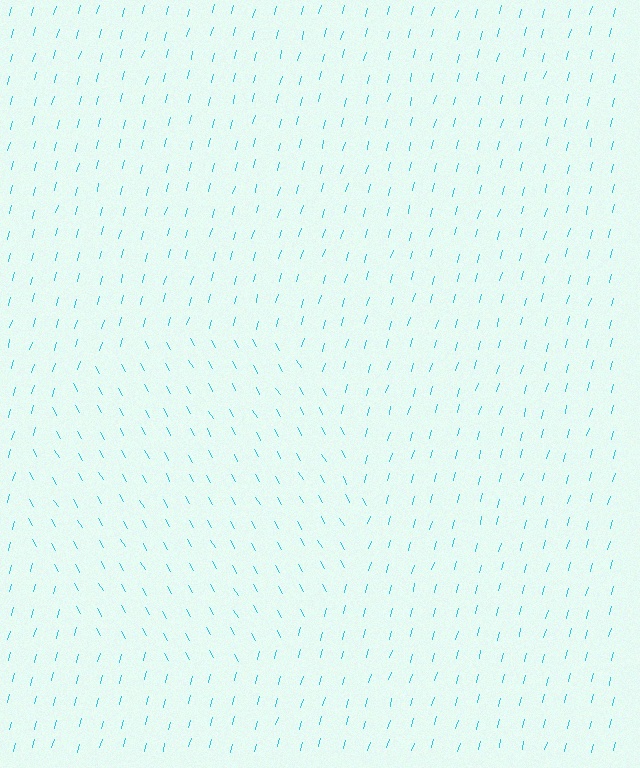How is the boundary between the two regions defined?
The boundary is defined purely by a change in line orientation (approximately 45 degrees difference). All lines are the same color and thickness.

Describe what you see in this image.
The image is filled with small cyan line segments. A circle region in the image has lines oriented differently from the surrounding lines, creating a visible texture boundary.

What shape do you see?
I see a circle.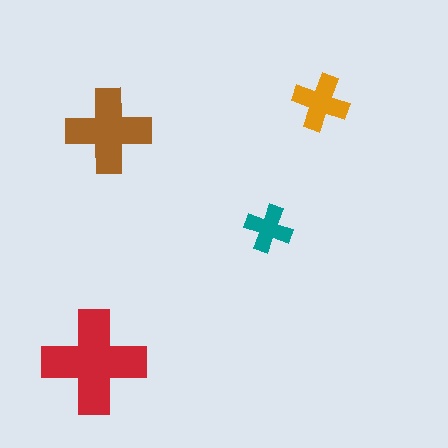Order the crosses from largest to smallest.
the red one, the brown one, the orange one, the teal one.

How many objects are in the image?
There are 4 objects in the image.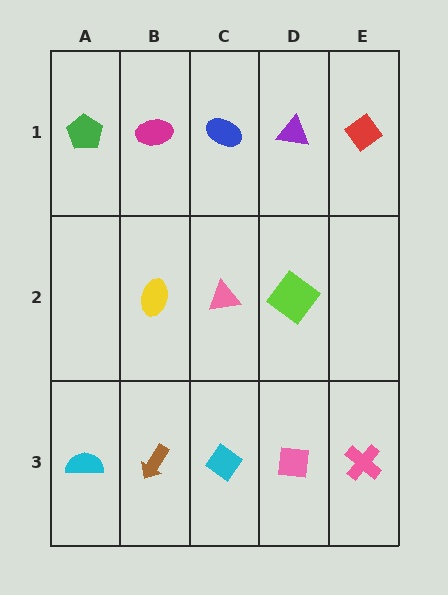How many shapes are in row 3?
5 shapes.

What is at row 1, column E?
A red diamond.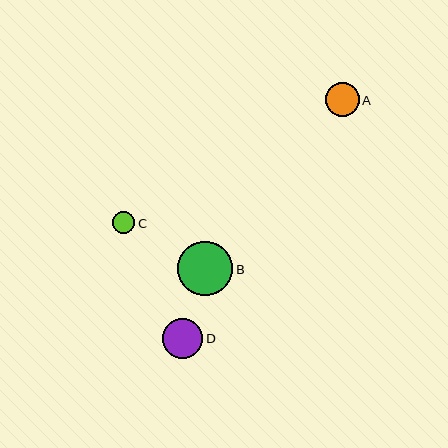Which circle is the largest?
Circle B is the largest with a size of approximately 55 pixels.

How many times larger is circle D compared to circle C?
Circle D is approximately 1.8 times the size of circle C.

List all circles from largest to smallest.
From largest to smallest: B, D, A, C.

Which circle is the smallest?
Circle C is the smallest with a size of approximately 22 pixels.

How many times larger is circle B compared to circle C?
Circle B is approximately 2.5 times the size of circle C.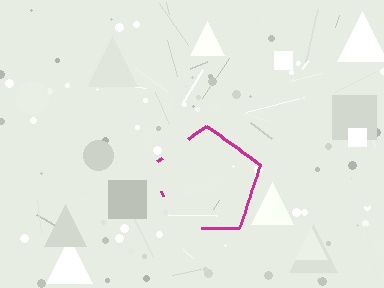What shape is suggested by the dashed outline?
The dashed outline suggests a pentagon.